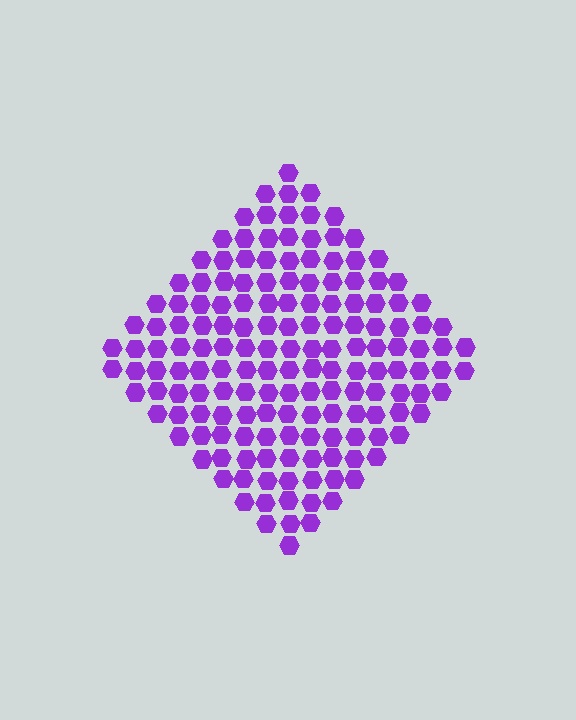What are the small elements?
The small elements are hexagons.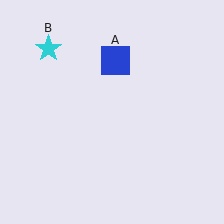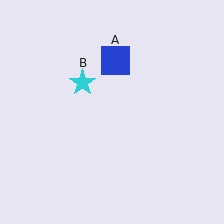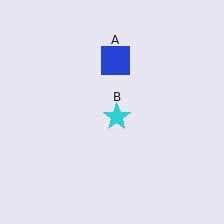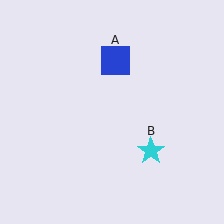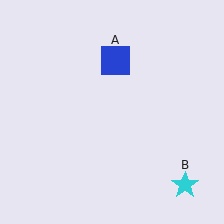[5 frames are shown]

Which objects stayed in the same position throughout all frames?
Blue square (object A) remained stationary.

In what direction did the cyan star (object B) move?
The cyan star (object B) moved down and to the right.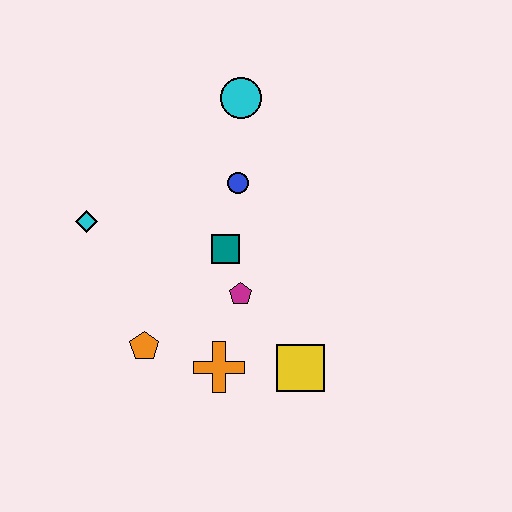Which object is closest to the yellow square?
The orange cross is closest to the yellow square.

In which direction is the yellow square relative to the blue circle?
The yellow square is below the blue circle.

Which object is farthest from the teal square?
The cyan circle is farthest from the teal square.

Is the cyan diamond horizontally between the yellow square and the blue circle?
No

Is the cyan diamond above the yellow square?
Yes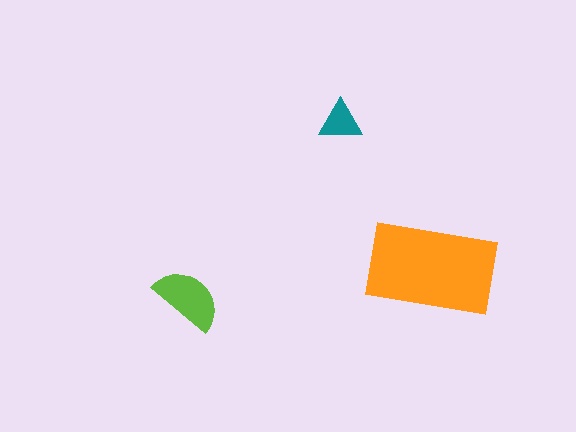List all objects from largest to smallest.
The orange rectangle, the lime semicircle, the teal triangle.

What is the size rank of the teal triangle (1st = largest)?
3rd.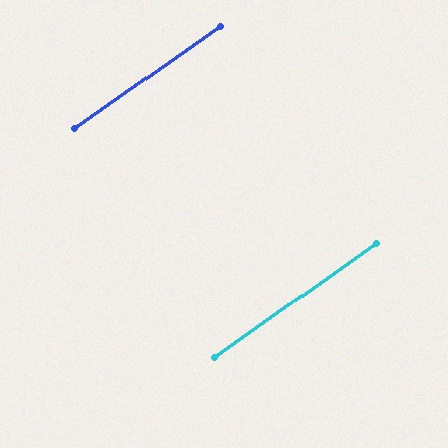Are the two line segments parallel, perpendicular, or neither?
Parallel — their directions differ by only 0.4°.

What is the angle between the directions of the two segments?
Approximately 0 degrees.